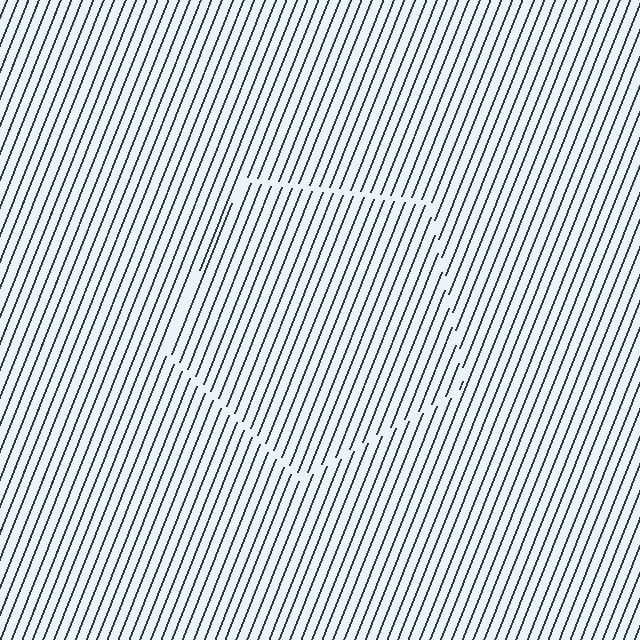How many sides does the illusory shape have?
5 sides — the line-ends trace a pentagon.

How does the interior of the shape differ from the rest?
The interior of the shape contains the same grating, shifted by half a period — the contour is defined by the phase discontinuity where line-ends from the inner and outer gratings abut.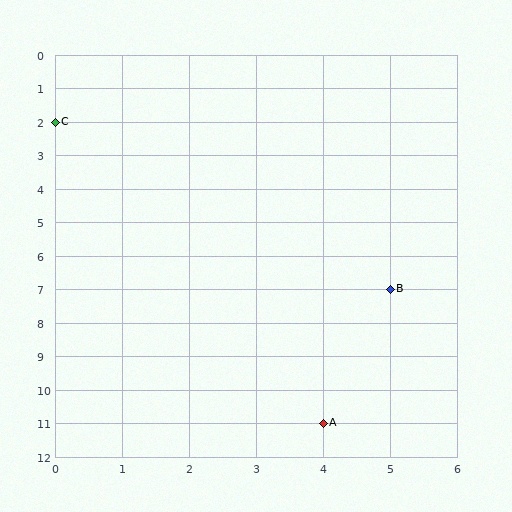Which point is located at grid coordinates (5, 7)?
Point B is at (5, 7).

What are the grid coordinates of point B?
Point B is at grid coordinates (5, 7).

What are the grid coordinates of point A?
Point A is at grid coordinates (4, 11).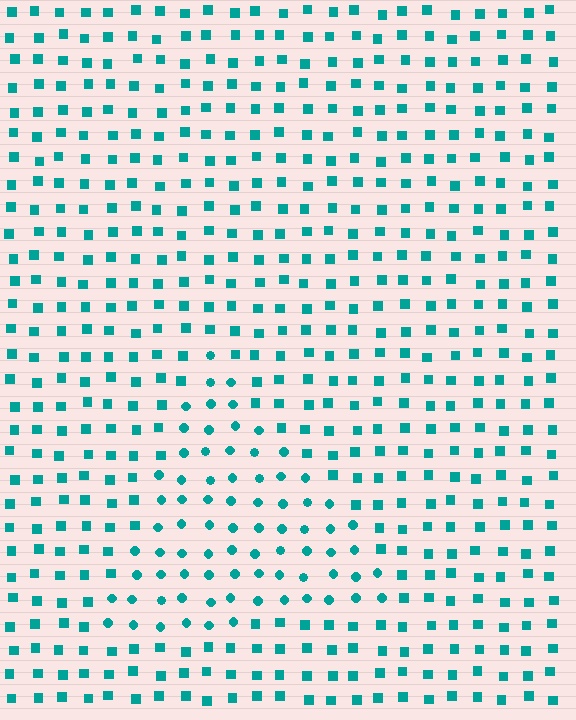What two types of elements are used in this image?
The image uses circles inside the triangle region and squares outside it.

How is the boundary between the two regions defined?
The boundary is defined by a change in element shape: circles inside vs. squares outside. All elements share the same color and spacing.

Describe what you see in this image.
The image is filled with small teal elements arranged in a uniform grid. A triangle-shaped region contains circles, while the surrounding area contains squares. The boundary is defined purely by the change in element shape.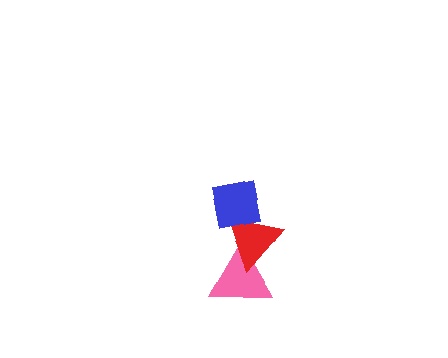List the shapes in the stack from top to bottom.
From top to bottom: the blue square, the red triangle, the pink triangle.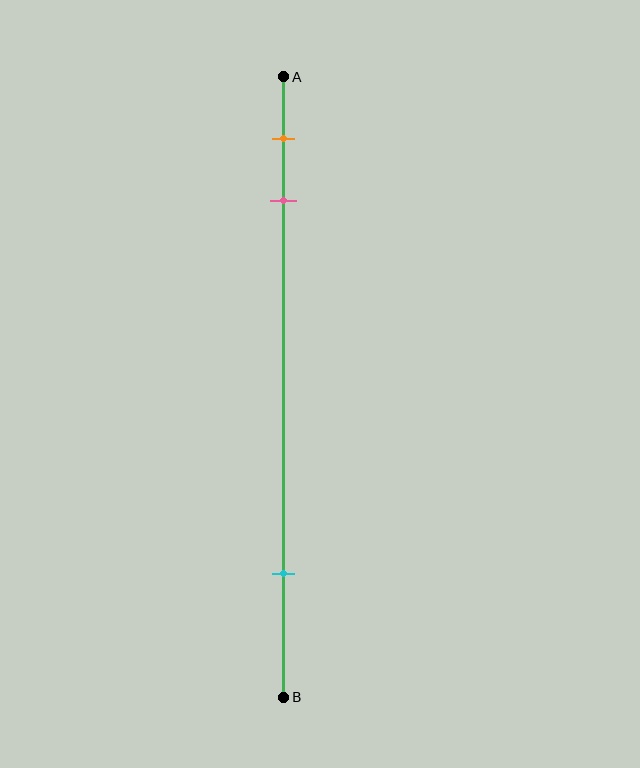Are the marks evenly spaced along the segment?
No, the marks are not evenly spaced.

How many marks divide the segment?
There are 3 marks dividing the segment.